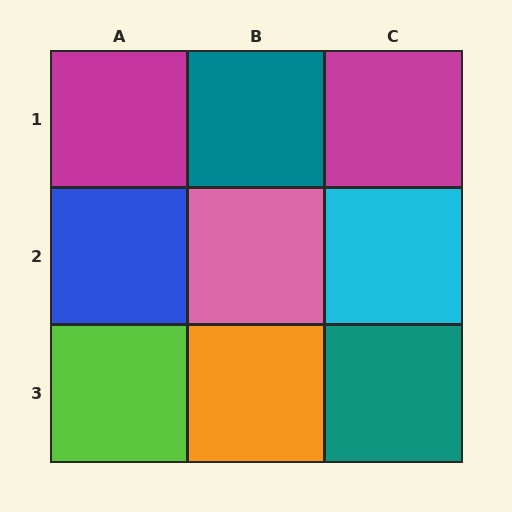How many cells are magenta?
2 cells are magenta.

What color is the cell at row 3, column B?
Orange.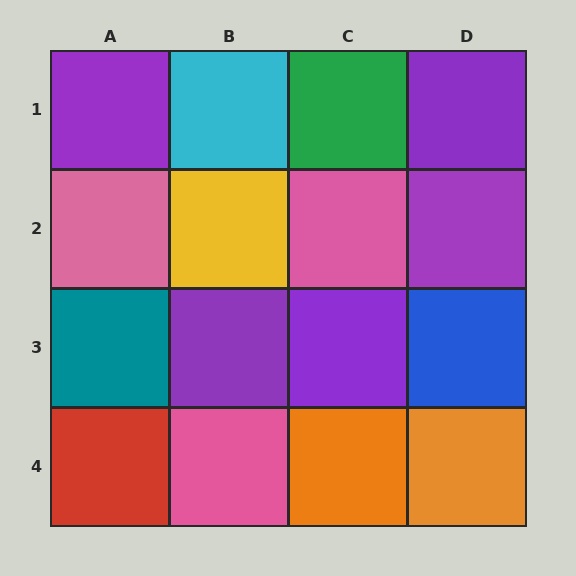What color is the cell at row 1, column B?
Cyan.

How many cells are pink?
3 cells are pink.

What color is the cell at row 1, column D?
Purple.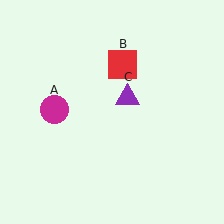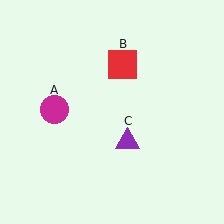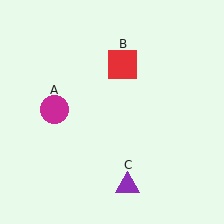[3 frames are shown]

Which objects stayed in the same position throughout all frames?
Magenta circle (object A) and red square (object B) remained stationary.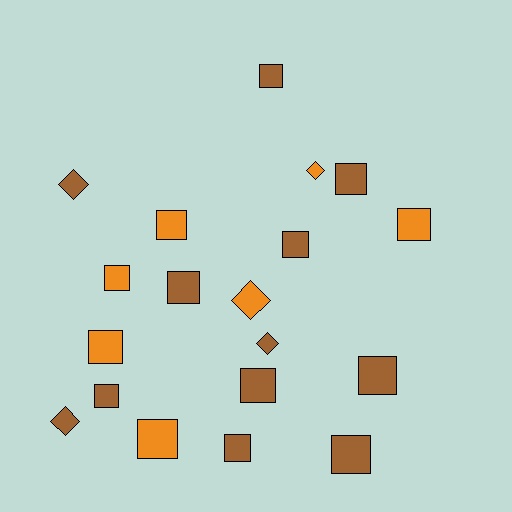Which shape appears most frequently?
Square, with 14 objects.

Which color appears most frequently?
Brown, with 12 objects.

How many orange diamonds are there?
There are 2 orange diamonds.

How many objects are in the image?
There are 19 objects.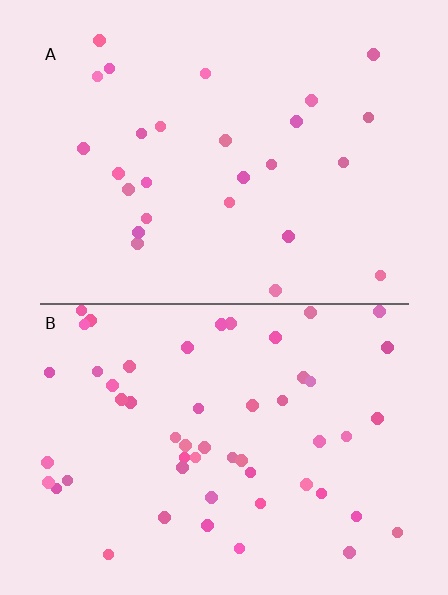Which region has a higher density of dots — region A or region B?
B (the bottom).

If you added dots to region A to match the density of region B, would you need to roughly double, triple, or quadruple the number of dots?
Approximately double.